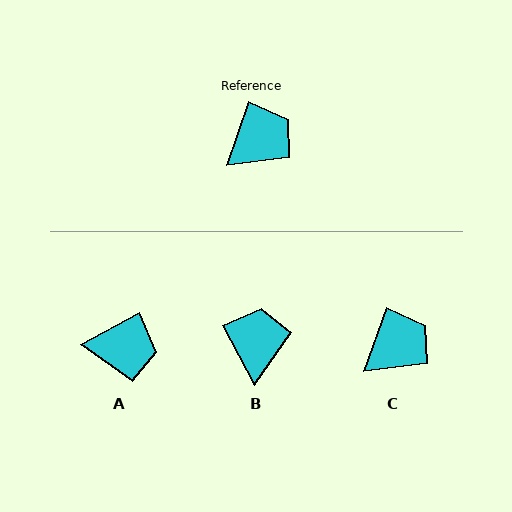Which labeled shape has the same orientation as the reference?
C.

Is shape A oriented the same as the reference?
No, it is off by about 42 degrees.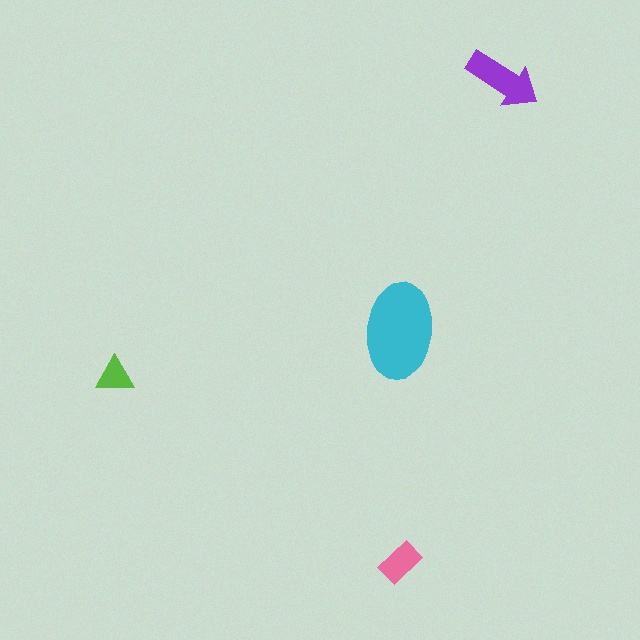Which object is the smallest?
The lime triangle.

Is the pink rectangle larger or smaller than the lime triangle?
Larger.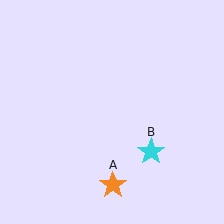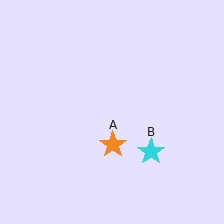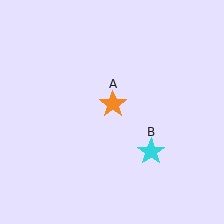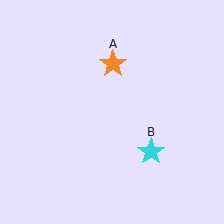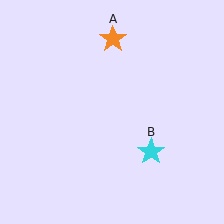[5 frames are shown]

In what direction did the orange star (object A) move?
The orange star (object A) moved up.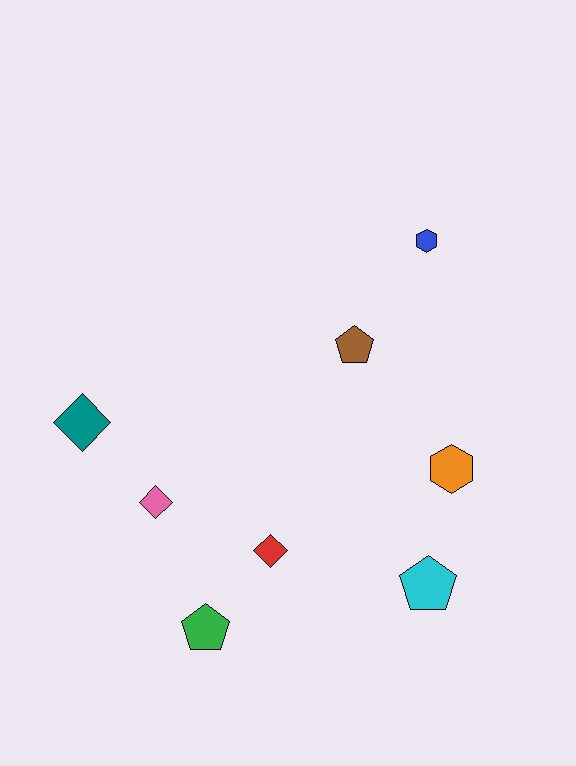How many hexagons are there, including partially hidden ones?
There are 2 hexagons.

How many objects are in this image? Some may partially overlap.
There are 8 objects.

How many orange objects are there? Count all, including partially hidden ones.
There is 1 orange object.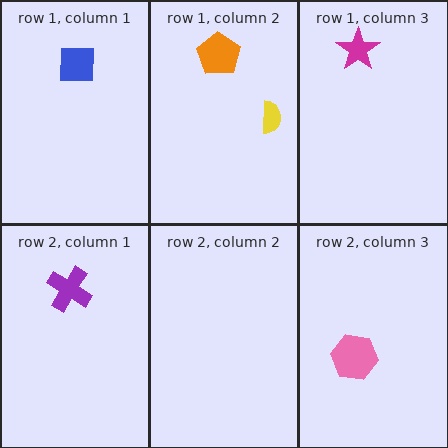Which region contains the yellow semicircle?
The row 1, column 2 region.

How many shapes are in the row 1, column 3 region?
1.